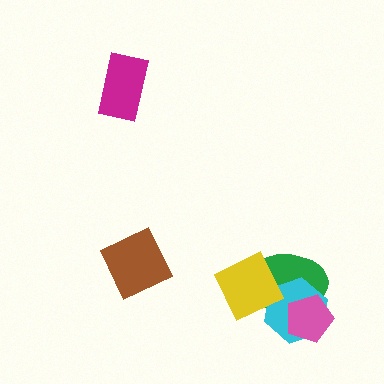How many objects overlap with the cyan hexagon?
3 objects overlap with the cyan hexagon.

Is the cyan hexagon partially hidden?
Yes, it is partially covered by another shape.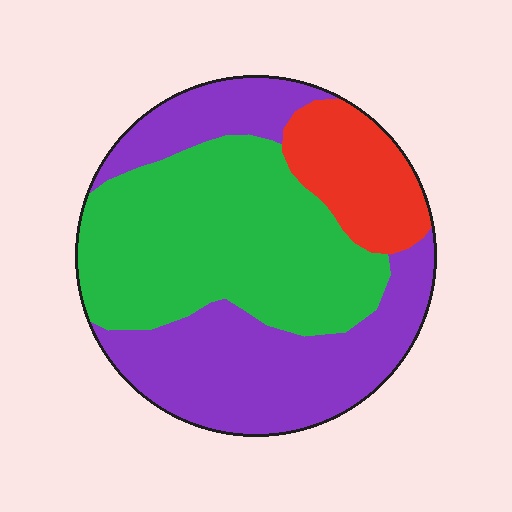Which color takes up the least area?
Red, at roughly 15%.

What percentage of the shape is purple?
Purple takes up between a third and a half of the shape.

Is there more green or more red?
Green.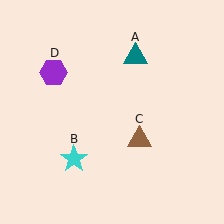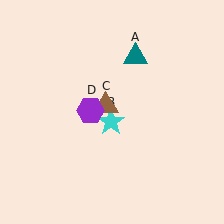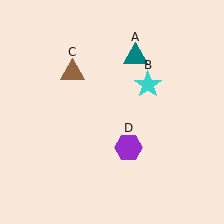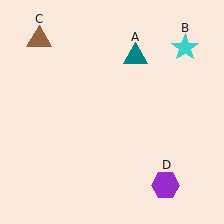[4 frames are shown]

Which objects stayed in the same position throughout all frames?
Teal triangle (object A) remained stationary.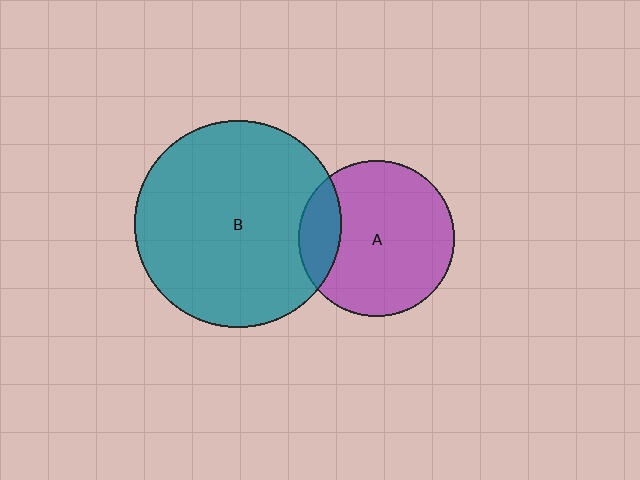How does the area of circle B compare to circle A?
Approximately 1.7 times.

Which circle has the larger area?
Circle B (teal).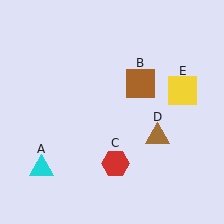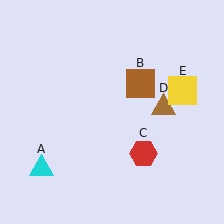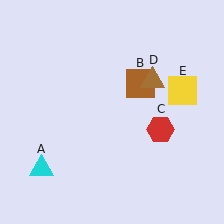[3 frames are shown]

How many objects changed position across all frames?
2 objects changed position: red hexagon (object C), brown triangle (object D).